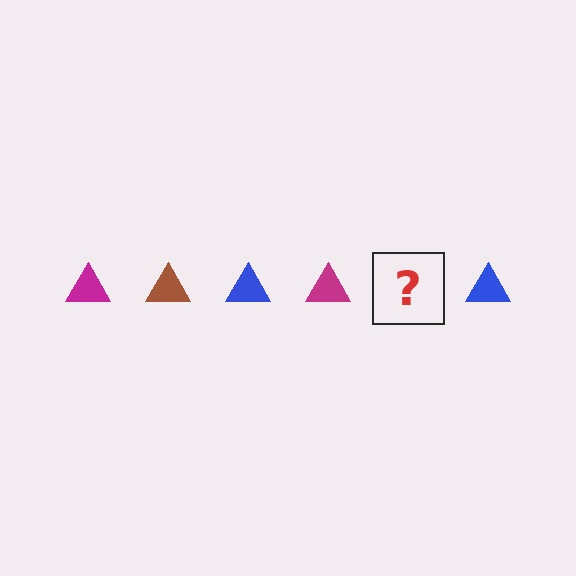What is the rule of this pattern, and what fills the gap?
The rule is that the pattern cycles through magenta, brown, blue triangles. The gap should be filled with a brown triangle.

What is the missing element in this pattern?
The missing element is a brown triangle.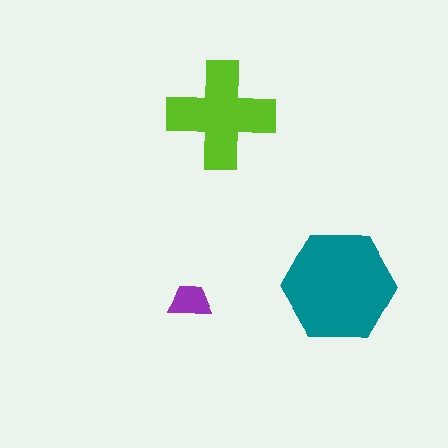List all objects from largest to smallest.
The teal hexagon, the lime cross, the purple trapezoid.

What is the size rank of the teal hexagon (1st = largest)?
1st.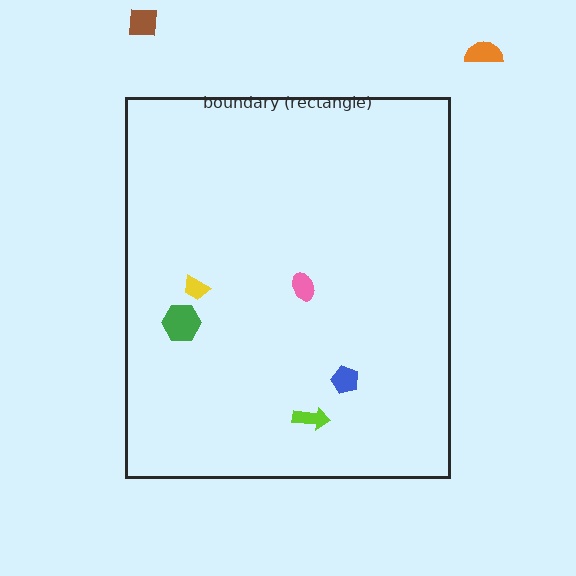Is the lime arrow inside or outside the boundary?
Inside.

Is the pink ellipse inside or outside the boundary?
Inside.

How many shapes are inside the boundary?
5 inside, 2 outside.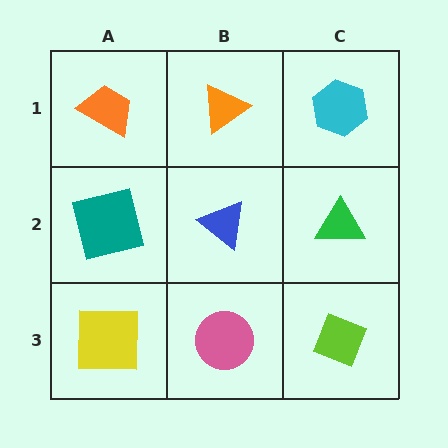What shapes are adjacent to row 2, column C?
A cyan hexagon (row 1, column C), a lime diamond (row 3, column C), a blue triangle (row 2, column B).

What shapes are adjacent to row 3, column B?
A blue triangle (row 2, column B), a yellow square (row 3, column A), a lime diamond (row 3, column C).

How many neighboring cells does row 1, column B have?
3.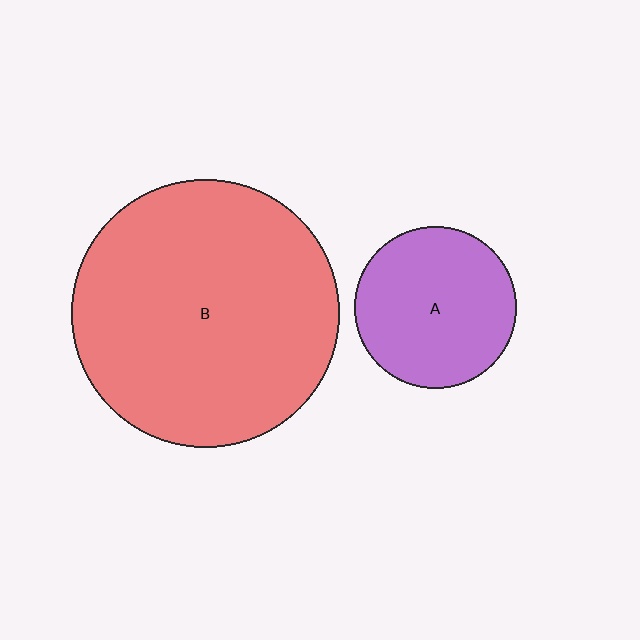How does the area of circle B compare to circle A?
Approximately 2.7 times.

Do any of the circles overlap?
No, none of the circles overlap.